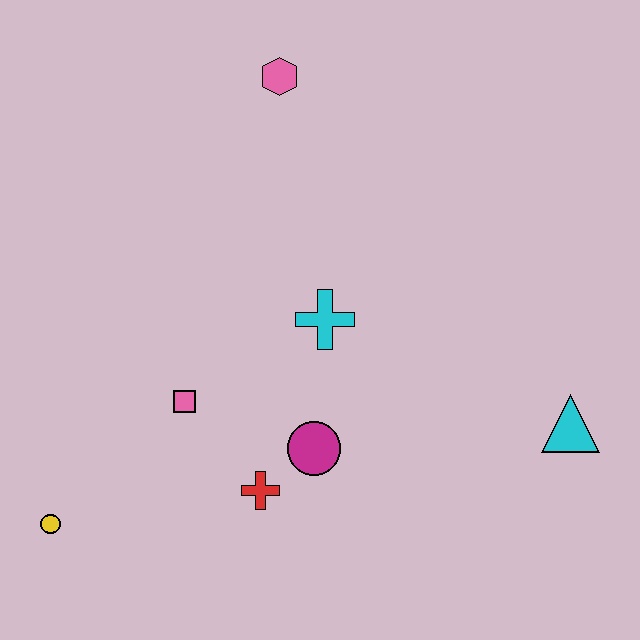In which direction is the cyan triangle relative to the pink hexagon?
The cyan triangle is below the pink hexagon.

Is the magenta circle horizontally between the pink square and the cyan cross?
Yes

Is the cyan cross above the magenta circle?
Yes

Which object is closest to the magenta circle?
The red cross is closest to the magenta circle.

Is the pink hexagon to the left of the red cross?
No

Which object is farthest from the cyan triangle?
The yellow circle is farthest from the cyan triangle.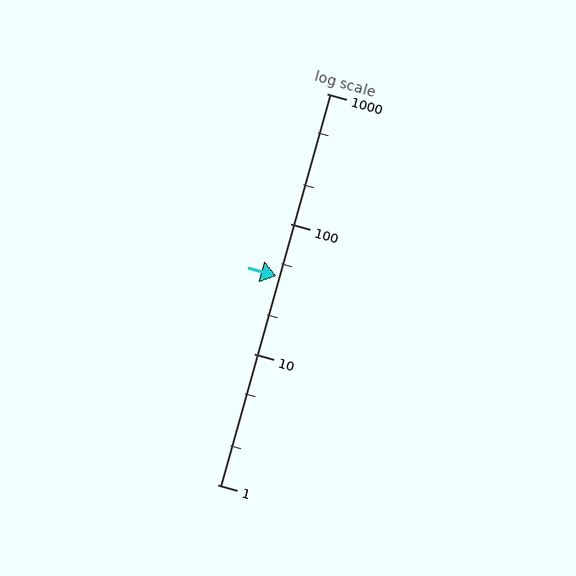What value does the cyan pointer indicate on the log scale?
The pointer indicates approximately 40.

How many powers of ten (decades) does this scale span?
The scale spans 3 decades, from 1 to 1000.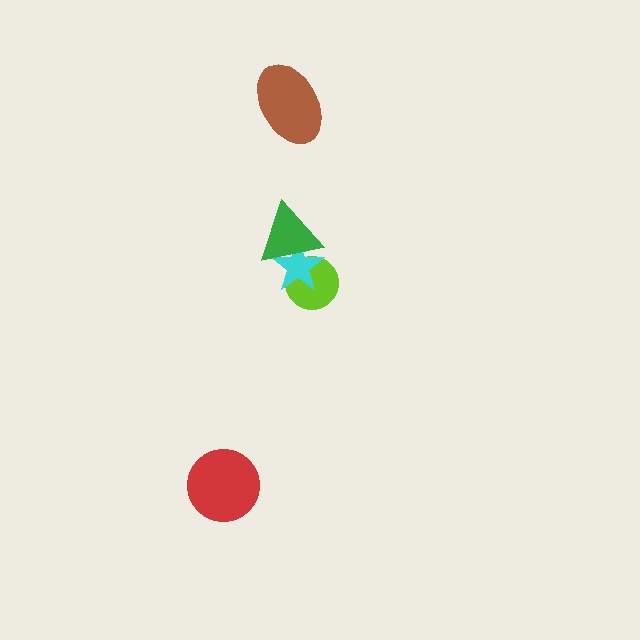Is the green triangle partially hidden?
No, no other shape covers it.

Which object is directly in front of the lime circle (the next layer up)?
The cyan star is directly in front of the lime circle.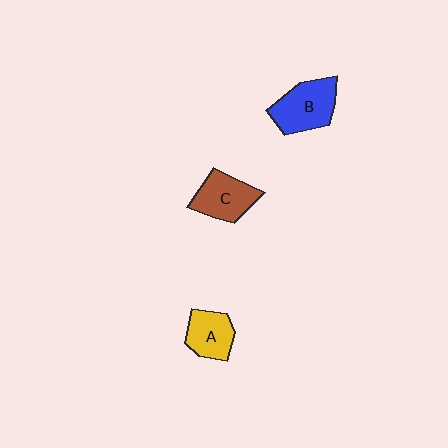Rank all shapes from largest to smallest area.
From largest to smallest: B (blue), C (brown), A (yellow).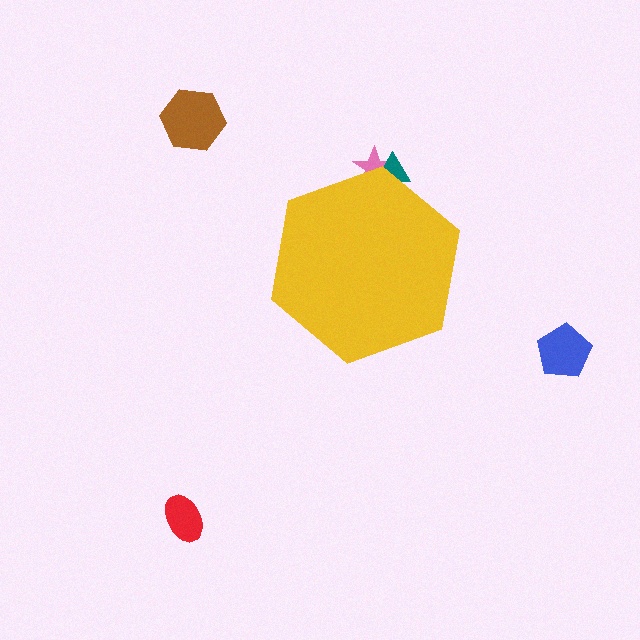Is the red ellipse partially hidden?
No, the red ellipse is fully visible.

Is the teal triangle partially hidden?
Yes, the teal triangle is partially hidden behind the yellow hexagon.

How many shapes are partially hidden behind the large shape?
2 shapes are partially hidden.